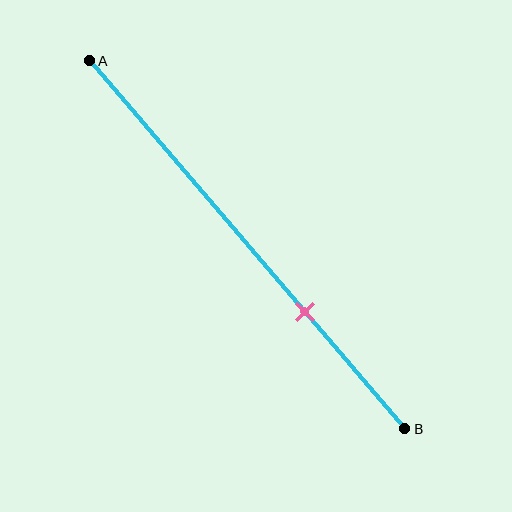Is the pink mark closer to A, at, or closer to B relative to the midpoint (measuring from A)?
The pink mark is closer to point B than the midpoint of segment AB.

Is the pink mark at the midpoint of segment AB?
No, the mark is at about 70% from A, not at the 50% midpoint.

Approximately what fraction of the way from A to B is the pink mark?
The pink mark is approximately 70% of the way from A to B.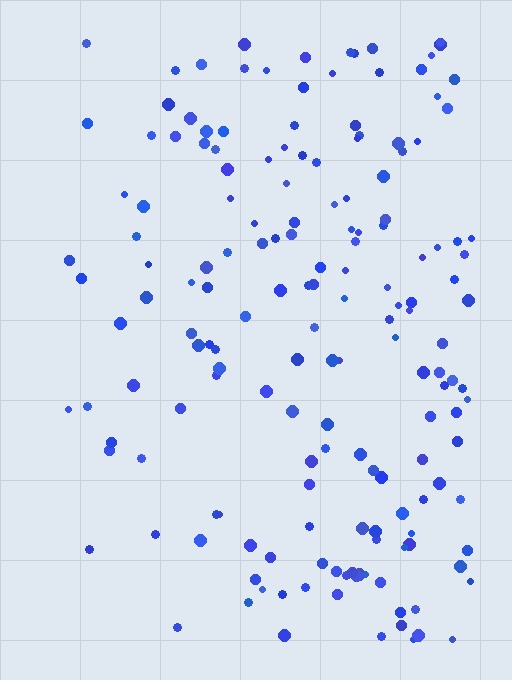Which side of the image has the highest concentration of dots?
The right.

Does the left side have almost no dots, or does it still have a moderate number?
Still a moderate number, just noticeably fewer than the right.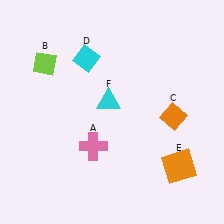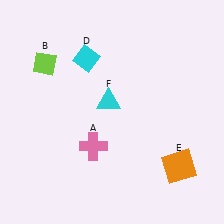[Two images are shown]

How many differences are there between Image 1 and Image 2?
There is 1 difference between the two images.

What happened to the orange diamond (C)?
The orange diamond (C) was removed in Image 2. It was in the bottom-right area of Image 1.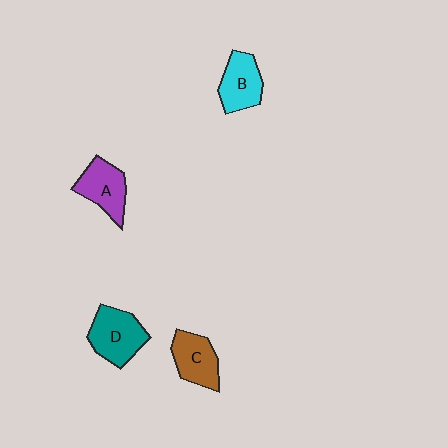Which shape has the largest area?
Shape D (teal).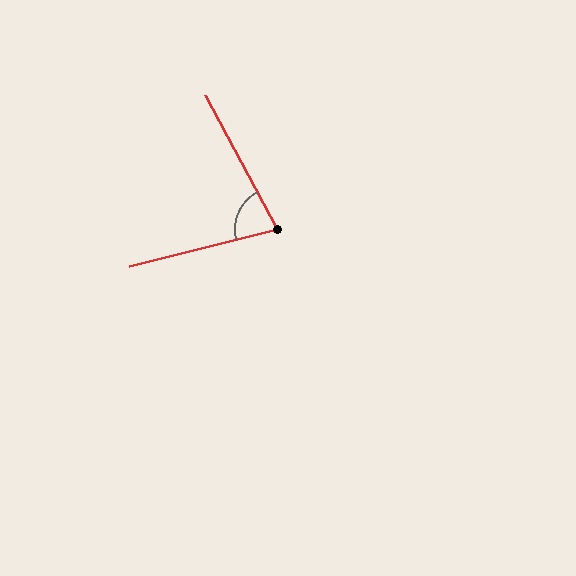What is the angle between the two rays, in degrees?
Approximately 76 degrees.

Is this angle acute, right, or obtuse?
It is acute.